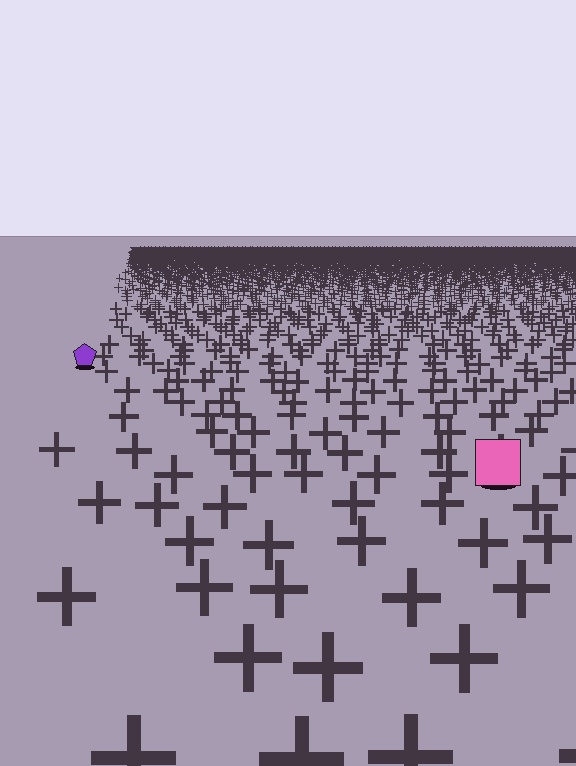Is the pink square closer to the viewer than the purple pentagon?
Yes. The pink square is closer — you can tell from the texture gradient: the ground texture is coarser near it.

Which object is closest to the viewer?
The pink square is closest. The texture marks near it are larger and more spread out.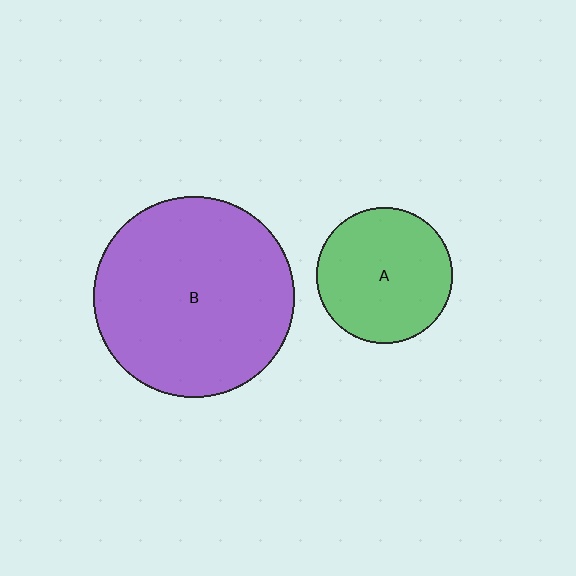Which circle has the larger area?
Circle B (purple).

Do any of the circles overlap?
No, none of the circles overlap.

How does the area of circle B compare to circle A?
Approximately 2.2 times.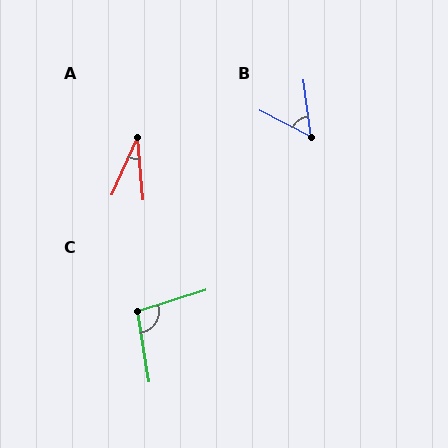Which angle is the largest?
C, at approximately 98 degrees.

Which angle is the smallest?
A, at approximately 29 degrees.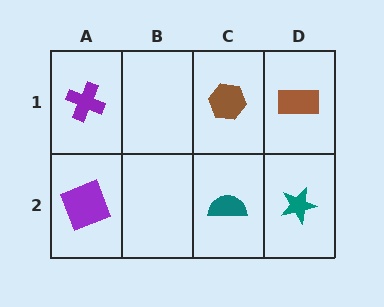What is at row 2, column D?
A teal star.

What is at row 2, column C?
A teal semicircle.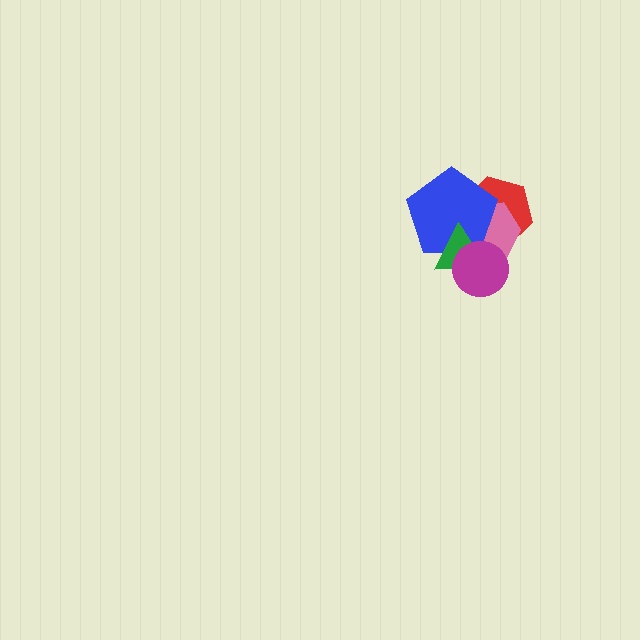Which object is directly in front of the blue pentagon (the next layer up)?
The green triangle is directly in front of the blue pentagon.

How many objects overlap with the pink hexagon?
4 objects overlap with the pink hexagon.